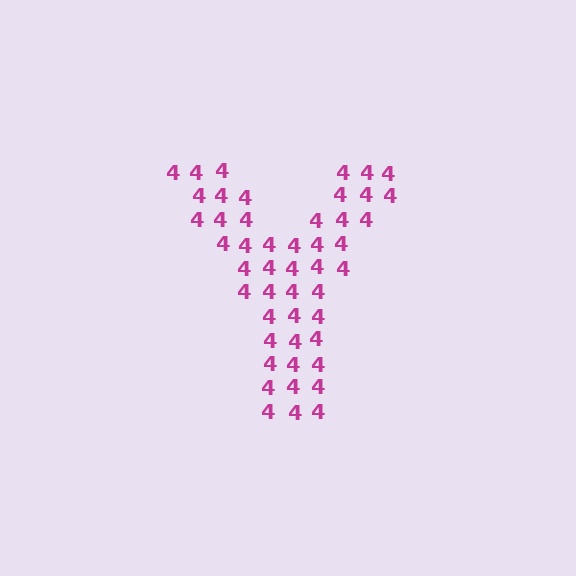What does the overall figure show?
The overall figure shows the letter Y.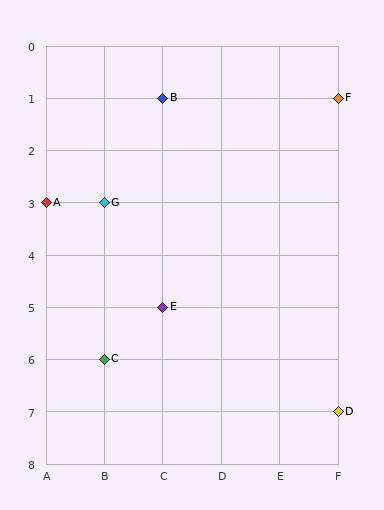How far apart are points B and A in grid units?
Points B and A are 2 columns and 2 rows apart (about 2.8 grid units diagonally).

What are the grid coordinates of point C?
Point C is at grid coordinates (B, 6).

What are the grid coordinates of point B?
Point B is at grid coordinates (C, 1).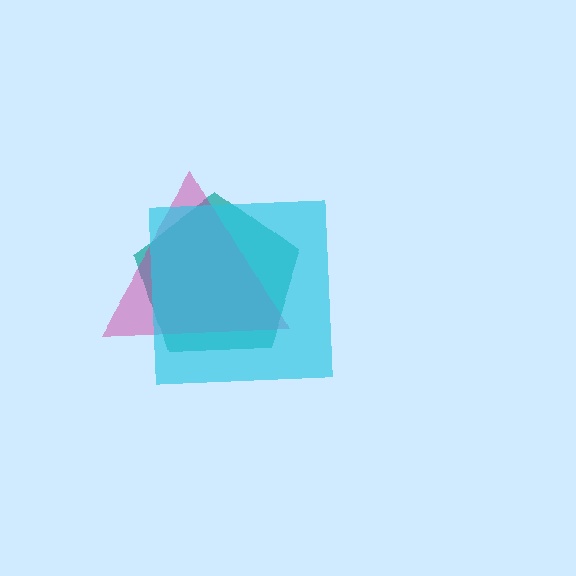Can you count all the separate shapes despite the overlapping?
Yes, there are 3 separate shapes.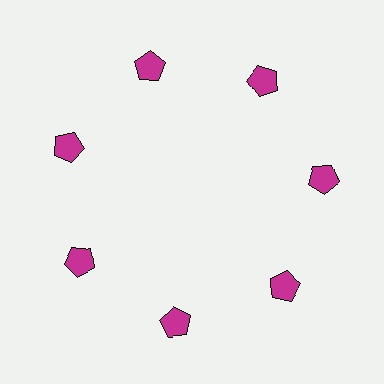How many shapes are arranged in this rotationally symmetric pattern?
There are 7 shapes, arranged in 7 groups of 1.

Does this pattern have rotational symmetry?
Yes, this pattern has 7-fold rotational symmetry. It looks the same after rotating 51 degrees around the center.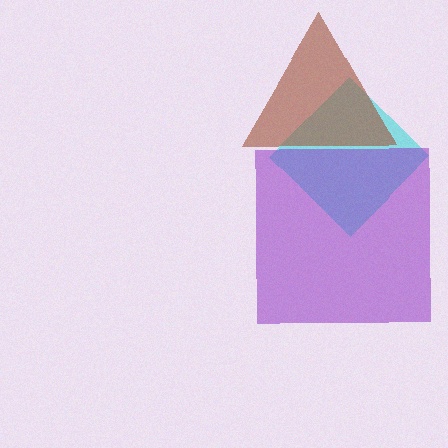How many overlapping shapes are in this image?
There are 3 overlapping shapes in the image.